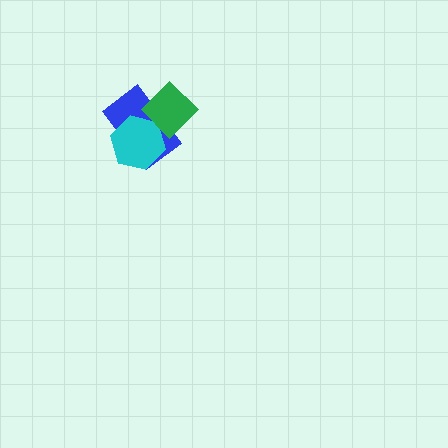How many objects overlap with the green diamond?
2 objects overlap with the green diamond.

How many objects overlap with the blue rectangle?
2 objects overlap with the blue rectangle.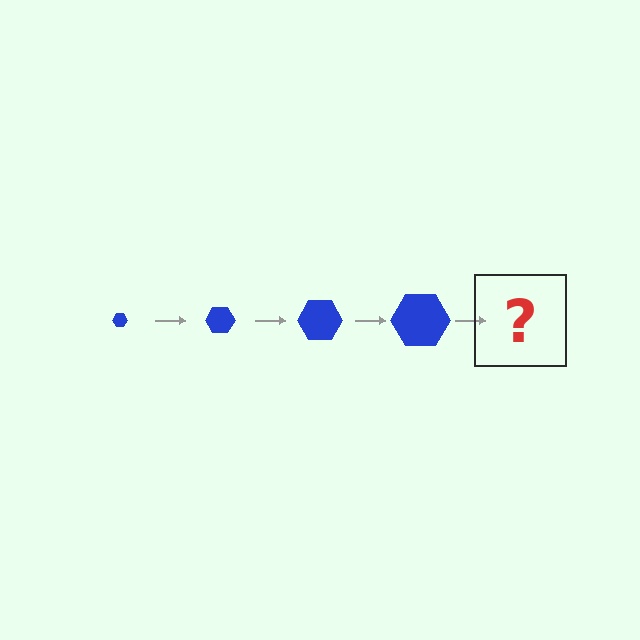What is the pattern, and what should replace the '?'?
The pattern is that the hexagon gets progressively larger each step. The '?' should be a blue hexagon, larger than the previous one.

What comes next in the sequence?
The next element should be a blue hexagon, larger than the previous one.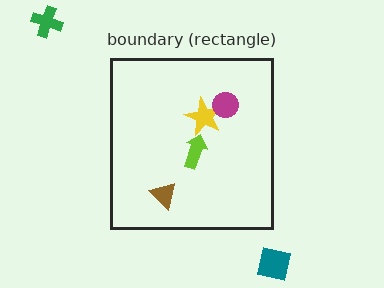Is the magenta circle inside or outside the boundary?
Inside.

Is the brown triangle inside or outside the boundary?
Inside.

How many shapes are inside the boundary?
4 inside, 2 outside.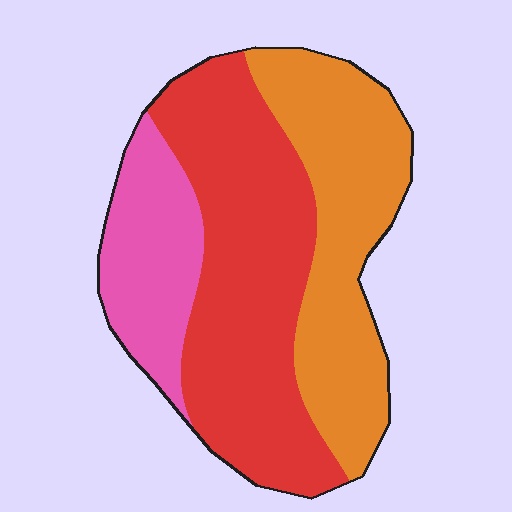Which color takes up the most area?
Red, at roughly 45%.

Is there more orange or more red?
Red.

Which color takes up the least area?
Pink, at roughly 20%.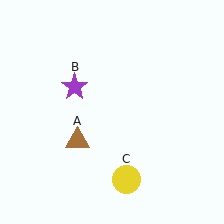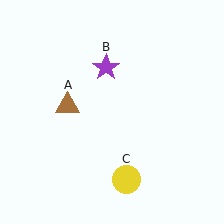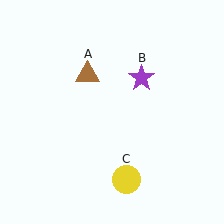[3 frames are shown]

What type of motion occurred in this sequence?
The brown triangle (object A), purple star (object B) rotated clockwise around the center of the scene.